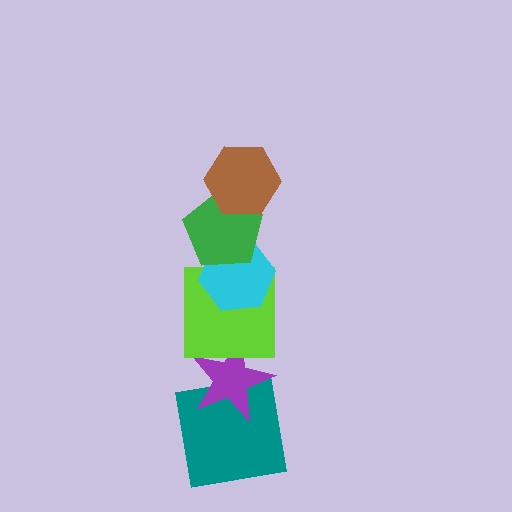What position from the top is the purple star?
The purple star is 5th from the top.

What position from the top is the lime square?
The lime square is 4th from the top.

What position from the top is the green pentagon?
The green pentagon is 2nd from the top.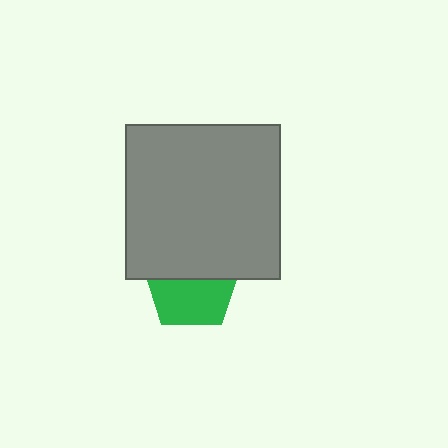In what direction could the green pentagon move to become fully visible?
The green pentagon could move down. That would shift it out from behind the gray square entirely.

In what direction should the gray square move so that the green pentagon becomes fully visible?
The gray square should move up. That is the shortest direction to clear the overlap and leave the green pentagon fully visible.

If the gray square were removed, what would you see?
You would see the complete green pentagon.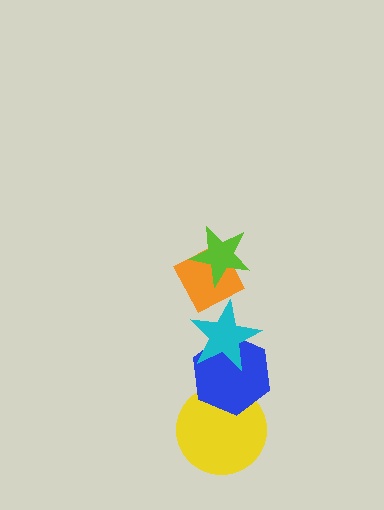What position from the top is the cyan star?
The cyan star is 3rd from the top.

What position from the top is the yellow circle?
The yellow circle is 5th from the top.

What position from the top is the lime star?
The lime star is 1st from the top.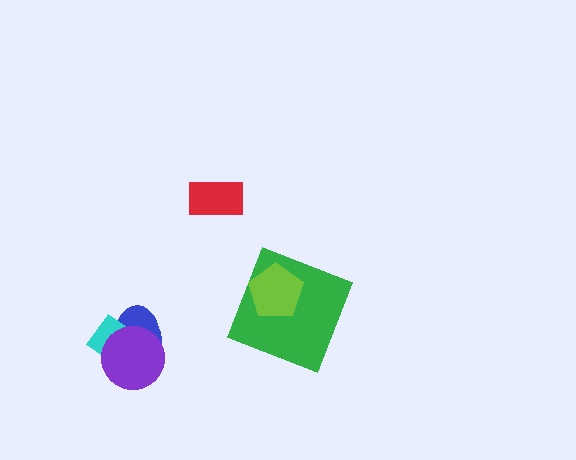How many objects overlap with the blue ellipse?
2 objects overlap with the blue ellipse.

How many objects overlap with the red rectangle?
0 objects overlap with the red rectangle.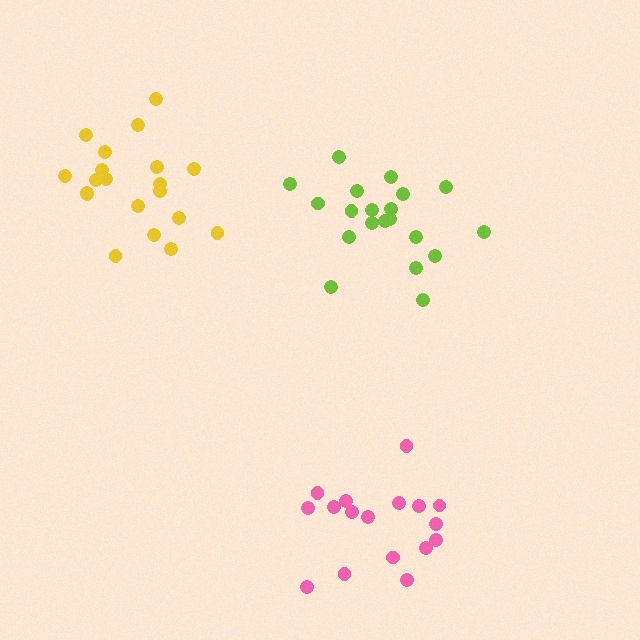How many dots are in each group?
Group 1: 20 dots, Group 2: 20 dots, Group 3: 17 dots (57 total).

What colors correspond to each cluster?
The clusters are colored: lime, yellow, pink.